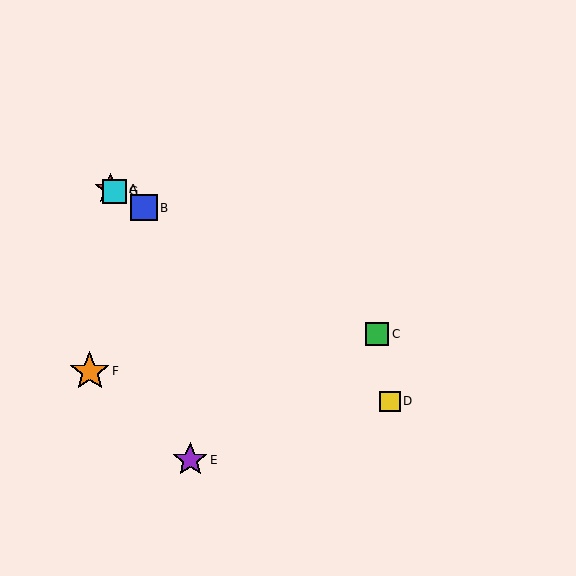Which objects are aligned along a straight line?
Objects A, B, C, G are aligned along a straight line.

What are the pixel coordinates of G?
Object G is at (114, 191).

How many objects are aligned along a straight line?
4 objects (A, B, C, G) are aligned along a straight line.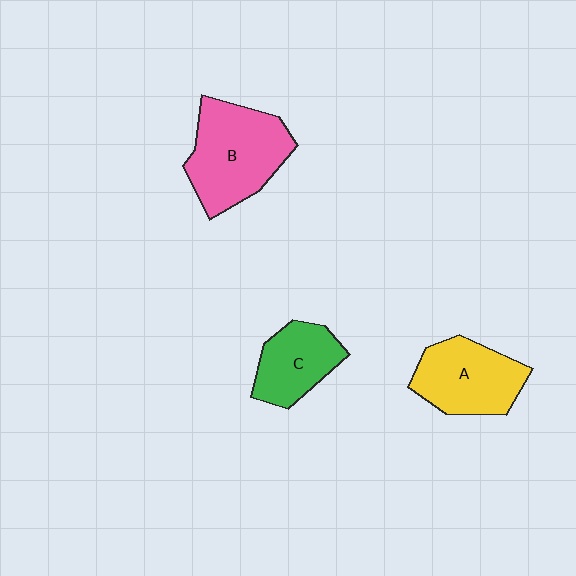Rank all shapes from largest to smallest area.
From largest to smallest: B (pink), A (yellow), C (green).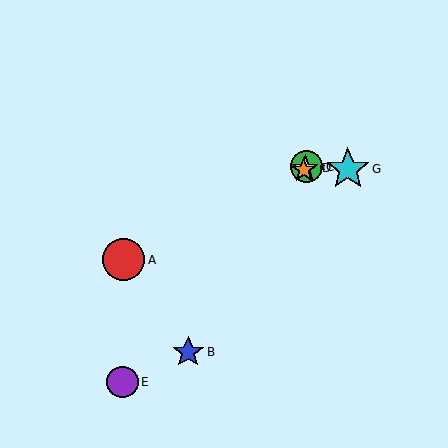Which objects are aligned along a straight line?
Objects C, D, E, F are aligned along a straight line.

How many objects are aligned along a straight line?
4 objects (C, D, E, F) are aligned along a straight line.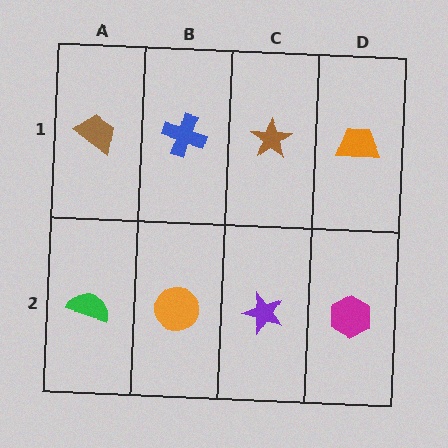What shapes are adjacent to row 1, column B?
An orange circle (row 2, column B), a brown trapezoid (row 1, column A), a brown star (row 1, column C).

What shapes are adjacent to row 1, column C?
A purple star (row 2, column C), a blue cross (row 1, column B), an orange trapezoid (row 1, column D).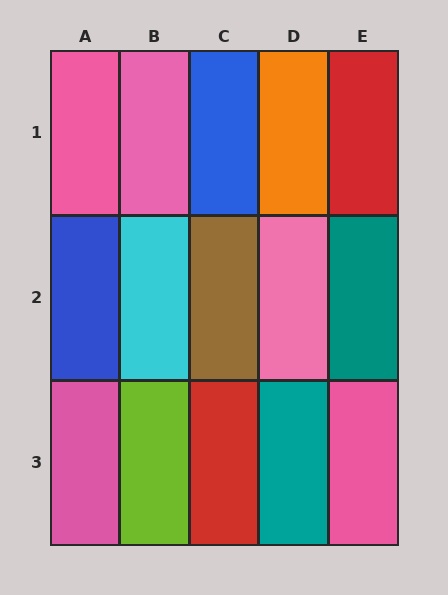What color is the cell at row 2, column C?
Brown.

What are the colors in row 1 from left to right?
Pink, pink, blue, orange, red.